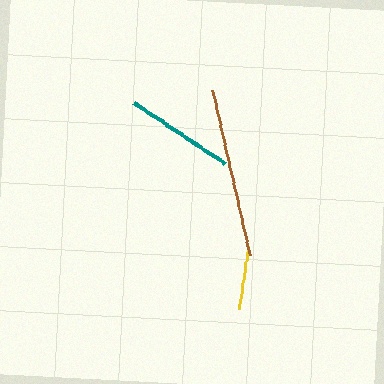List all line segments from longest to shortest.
From longest to shortest: brown, teal, yellow.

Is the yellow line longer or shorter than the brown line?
The brown line is longer than the yellow line.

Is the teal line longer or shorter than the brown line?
The brown line is longer than the teal line.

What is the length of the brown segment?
The brown segment is approximately 169 pixels long.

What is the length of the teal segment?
The teal segment is approximately 109 pixels long.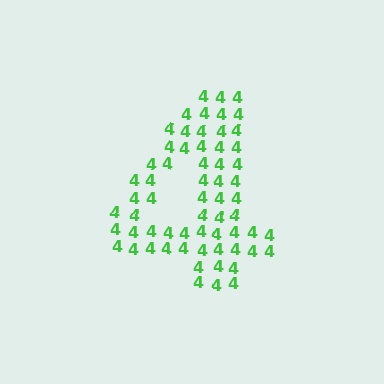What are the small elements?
The small elements are digit 4's.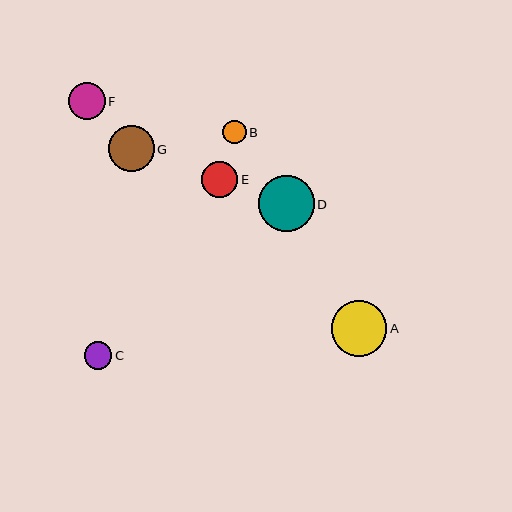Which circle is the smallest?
Circle B is the smallest with a size of approximately 24 pixels.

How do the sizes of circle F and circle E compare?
Circle F and circle E are approximately the same size.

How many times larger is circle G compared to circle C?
Circle G is approximately 1.7 times the size of circle C.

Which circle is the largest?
Circle D is the largest with a size of approximately 56 pixels.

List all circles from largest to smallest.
From largest to smallest: D, A, G, F, E, C, B.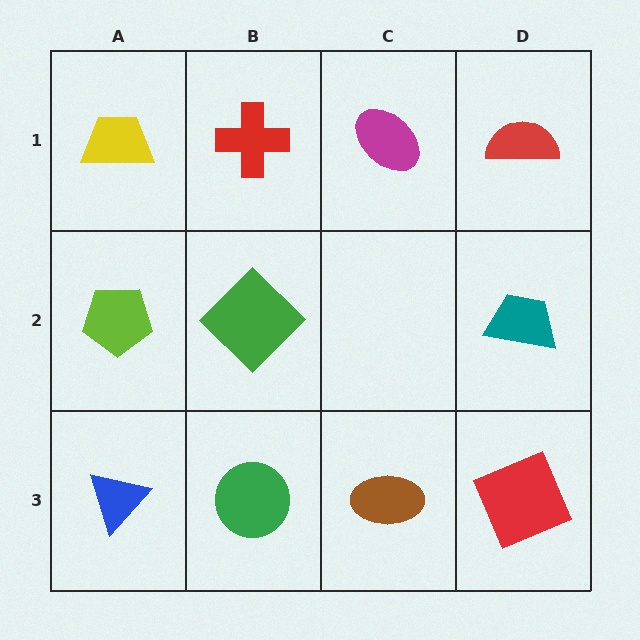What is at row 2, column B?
A green diamond.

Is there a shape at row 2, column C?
No, that cell is empty.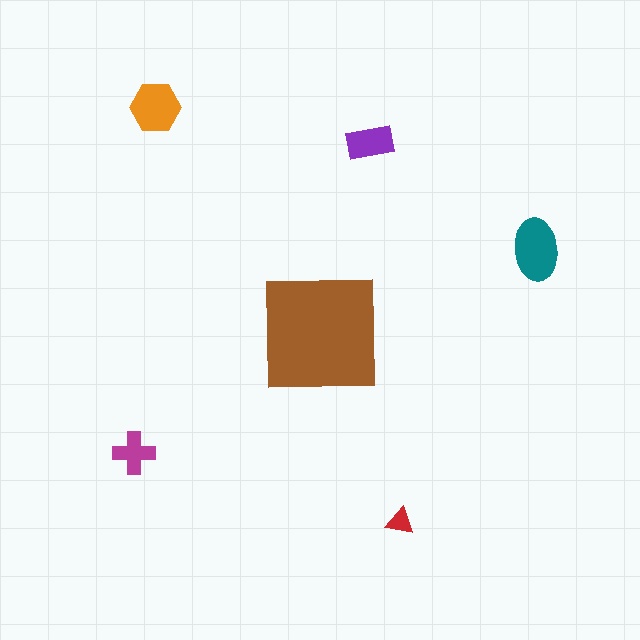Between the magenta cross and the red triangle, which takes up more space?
The magenta cross.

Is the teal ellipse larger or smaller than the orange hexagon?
Larger.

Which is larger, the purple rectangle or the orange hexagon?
The orange hexagon.